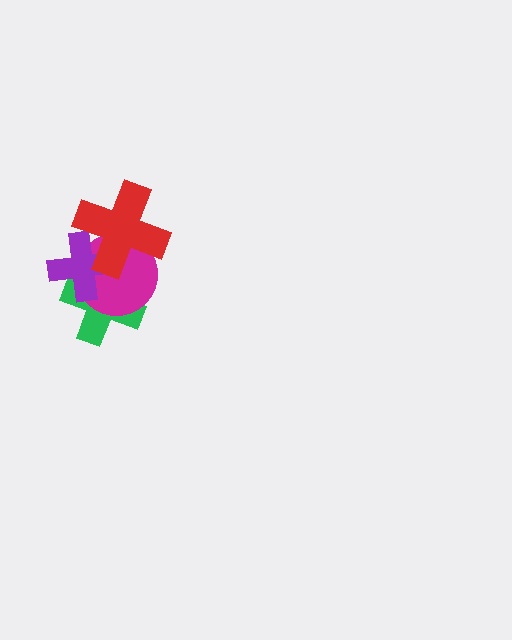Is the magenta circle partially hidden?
Yes, it is partially covered by another shape.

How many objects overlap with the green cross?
3 objects overlap with the green cross.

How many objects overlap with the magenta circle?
3 objects overlap with the magenta circle.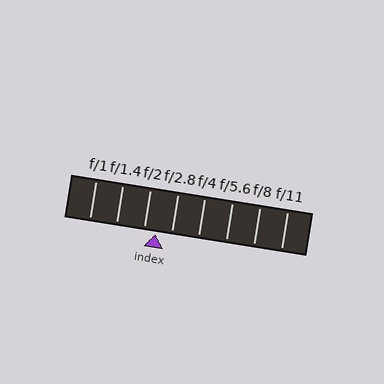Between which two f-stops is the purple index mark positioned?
The index mark is between f/2 and f/2.8.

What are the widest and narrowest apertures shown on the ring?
The widest aperture shown is f/1 and the narrowest is f/11.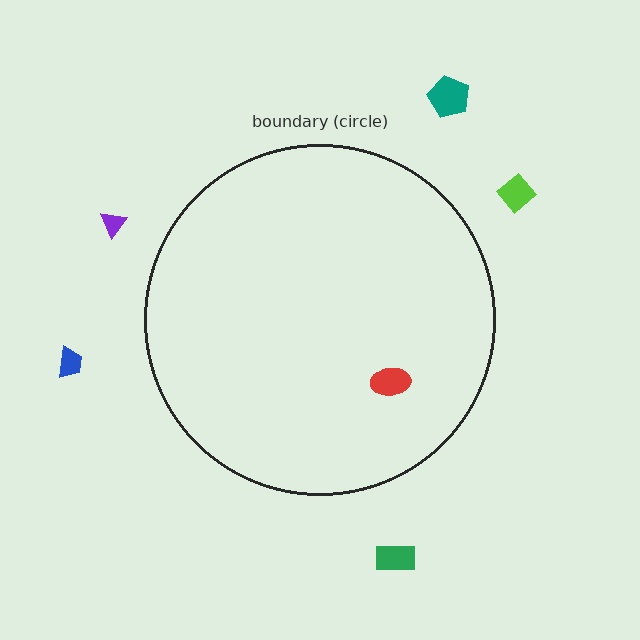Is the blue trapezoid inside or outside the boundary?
Outside.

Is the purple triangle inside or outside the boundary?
Outside.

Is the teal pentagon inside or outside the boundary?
Outside.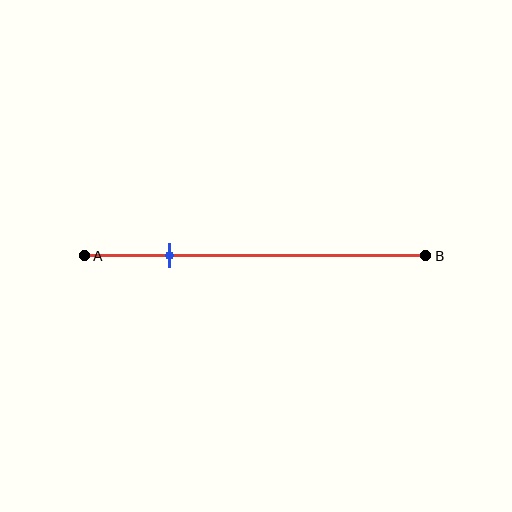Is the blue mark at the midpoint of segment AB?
No, the mark is at about 25% from A, not at the 50% midpoint.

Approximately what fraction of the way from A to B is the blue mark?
The blue mark is approximately 25% of the way from A to B.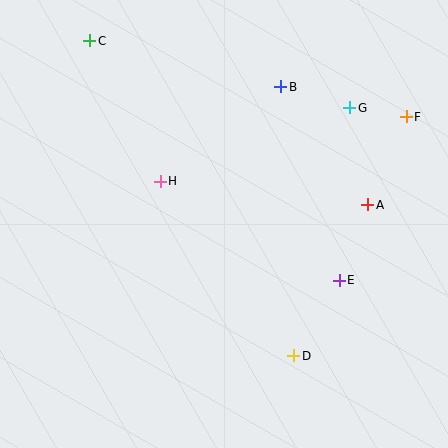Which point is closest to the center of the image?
Point H at (160, 181) is closest to the center.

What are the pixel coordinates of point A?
Point A is at (368, 205).